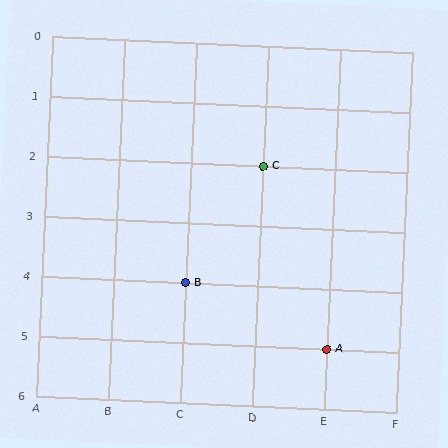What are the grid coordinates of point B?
Point B is at grid coordinates (C, 4).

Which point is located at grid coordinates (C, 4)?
Point B is at (C, 4).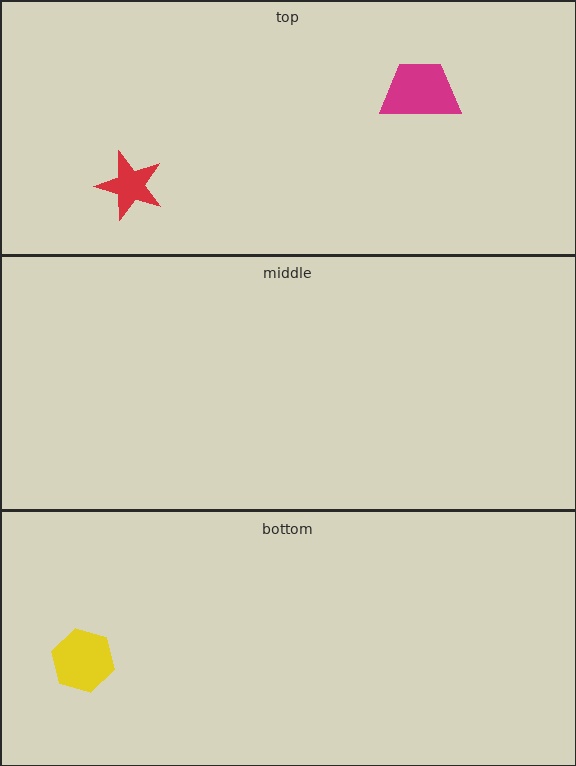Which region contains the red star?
The top region.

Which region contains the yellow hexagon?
The bottom region.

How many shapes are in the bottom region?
1.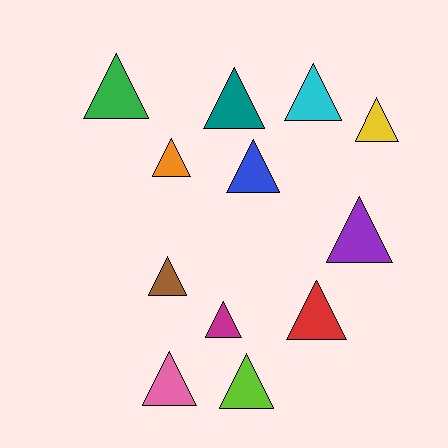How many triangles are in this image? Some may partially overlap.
There are 12 triangles.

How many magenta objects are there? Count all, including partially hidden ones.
There is 1 magenta object.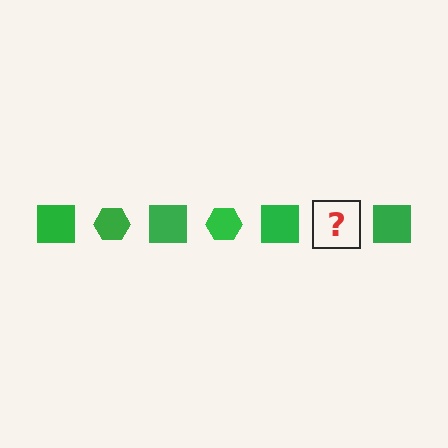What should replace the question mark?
The question mark should be replaced with a green hexagon.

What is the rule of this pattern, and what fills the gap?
The rule is that the pattern cycles through square, hexagon shapes in green. The gap should be filled with a green hexagon.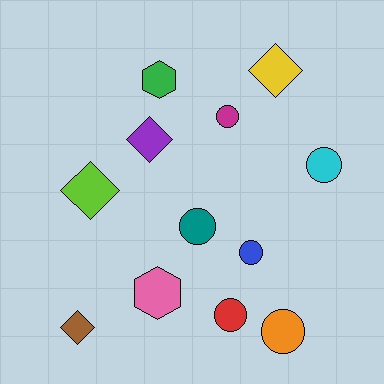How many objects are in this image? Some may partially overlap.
There are 12 objects.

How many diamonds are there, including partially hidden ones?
There are 4 diamonds.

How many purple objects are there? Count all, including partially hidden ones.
There is 1 purple object.